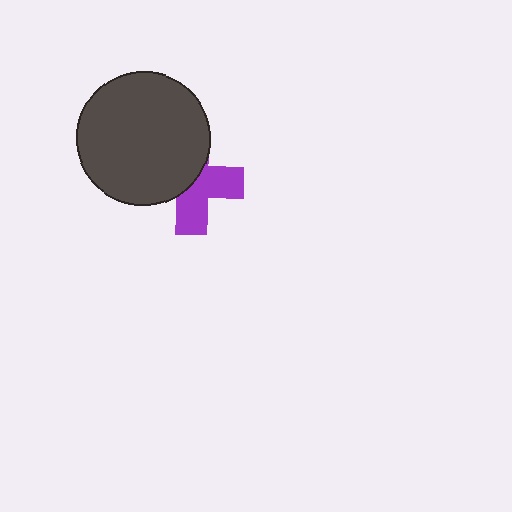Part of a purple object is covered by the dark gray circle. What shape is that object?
It is a cross.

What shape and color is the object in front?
The object in front is a dark gray circle.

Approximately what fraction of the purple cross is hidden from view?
Roughly 51% of the purple cross is hidden behind the dark gray circle.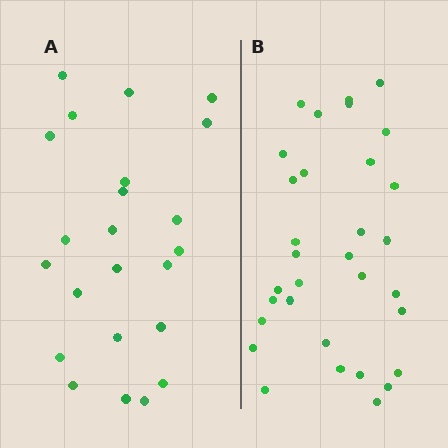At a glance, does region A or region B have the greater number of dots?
Region B (the right region) has more dots.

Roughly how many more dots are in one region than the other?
Region B has roughly 8 or so more dots than region A.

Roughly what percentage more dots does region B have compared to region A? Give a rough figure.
About 40% more.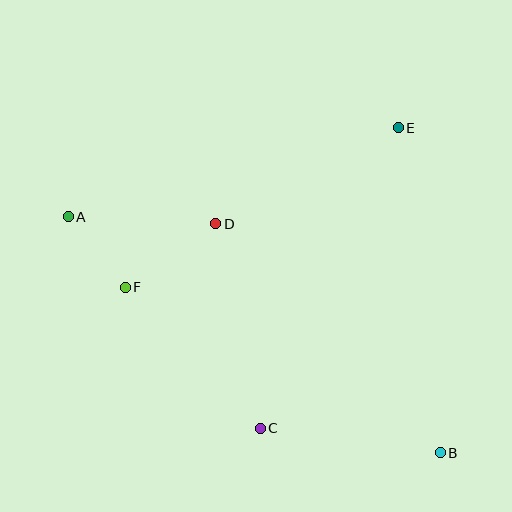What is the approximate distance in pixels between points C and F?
The distance between C and F is approximately 195 pixels.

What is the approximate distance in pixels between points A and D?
The distance between A and D is approximately 148 pixels.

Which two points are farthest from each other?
Points A and B are farthest from each other.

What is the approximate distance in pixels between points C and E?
The distance between C and E is approximately 331 pixels.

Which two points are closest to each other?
Points A and F are closest to each other.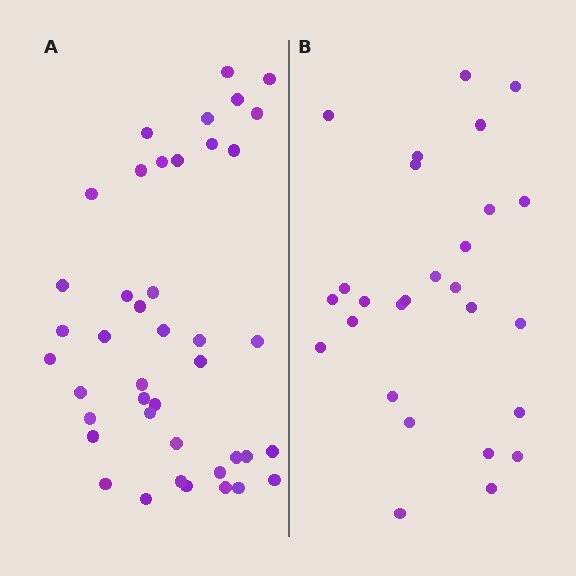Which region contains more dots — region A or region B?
Region A (the left region) has more dots.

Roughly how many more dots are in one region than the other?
Region A has approximately 15 more dots than region B.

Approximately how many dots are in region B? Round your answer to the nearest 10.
About 30 dots. (The exact count is 27, which rounds to 30.)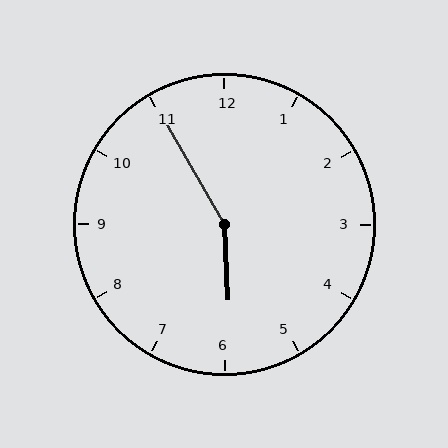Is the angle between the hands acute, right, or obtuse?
It is obtuse.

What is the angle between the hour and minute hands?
Approximately 152 degrees.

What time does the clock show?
5:55.